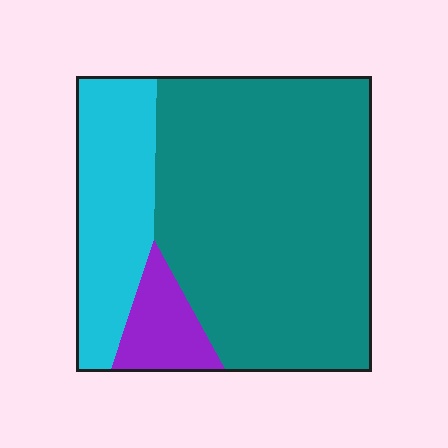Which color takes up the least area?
Purple, at roughly 10%.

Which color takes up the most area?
Teal, at roughly 70%.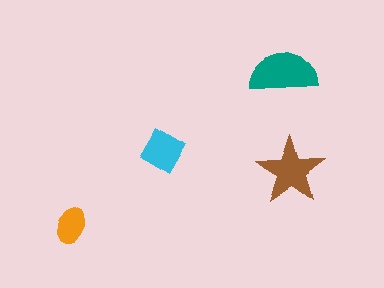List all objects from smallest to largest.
The orange ellipse, the cyan diamond, the brown star, the teal semicircle.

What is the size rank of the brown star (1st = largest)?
2nd.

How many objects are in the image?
There are 4 objects in the image.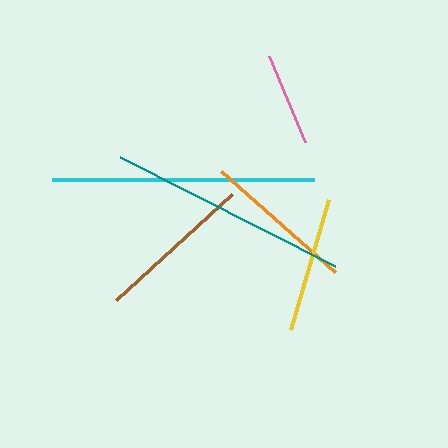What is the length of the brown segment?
The brown segment is approximately 157 pixels long.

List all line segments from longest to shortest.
From longest to shortest: cyan, teal, brown, orange, yellow, pink.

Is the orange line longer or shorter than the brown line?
The brown line is longer than the orange line.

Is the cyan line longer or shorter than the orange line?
The cyan line is longer than the orange line.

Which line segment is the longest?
The cyan line is the longest at approximately 262 pixels.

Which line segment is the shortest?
The pink line is the shortest at approximately 94 pixels.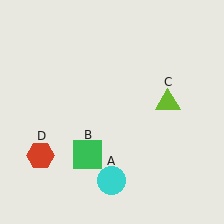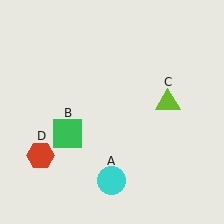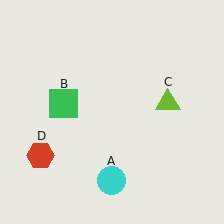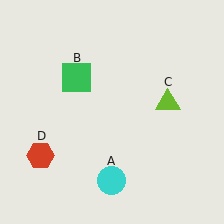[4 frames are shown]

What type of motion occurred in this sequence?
The green square (object B) rotated clockwise around the center of the scene.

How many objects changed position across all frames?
1 object changed position: green square (object B).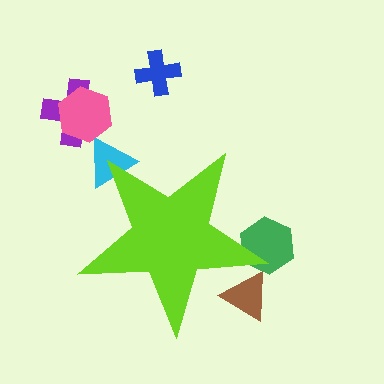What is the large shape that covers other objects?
A lime star.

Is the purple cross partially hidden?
No, the purple cross is fully visible.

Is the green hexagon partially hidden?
Yes, the green hexagon is partially hidden behind the lime star.